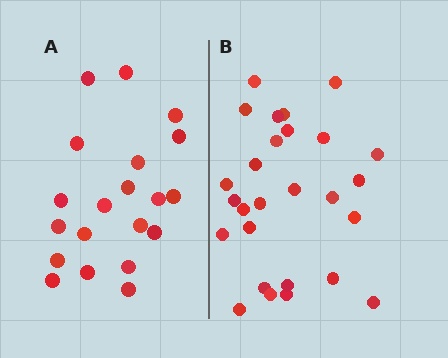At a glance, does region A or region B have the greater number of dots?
Region B (the right region) has more dots.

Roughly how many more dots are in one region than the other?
Region B has roughly 8 or so more dots than region A.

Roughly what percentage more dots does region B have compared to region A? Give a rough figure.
About 35% more.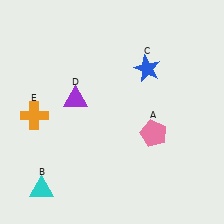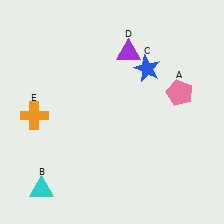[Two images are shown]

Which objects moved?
The objects that moved are: the pink pentagon (A), the purple triangle (D).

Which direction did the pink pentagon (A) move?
The pink pentagon (A) moved up.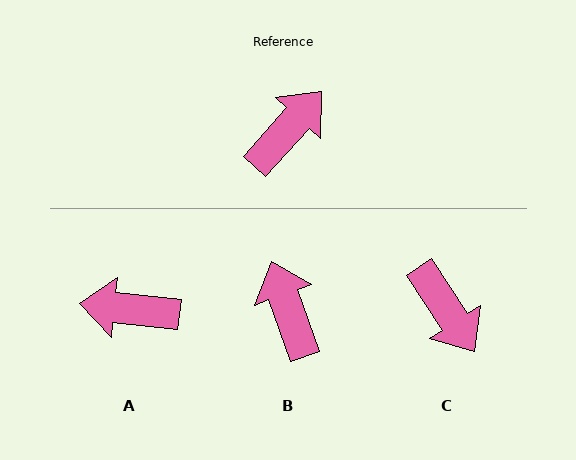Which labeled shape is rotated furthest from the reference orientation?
A, about 126 degrees away.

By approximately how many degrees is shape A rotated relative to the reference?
Approximately 126 degrees counter-clockwise.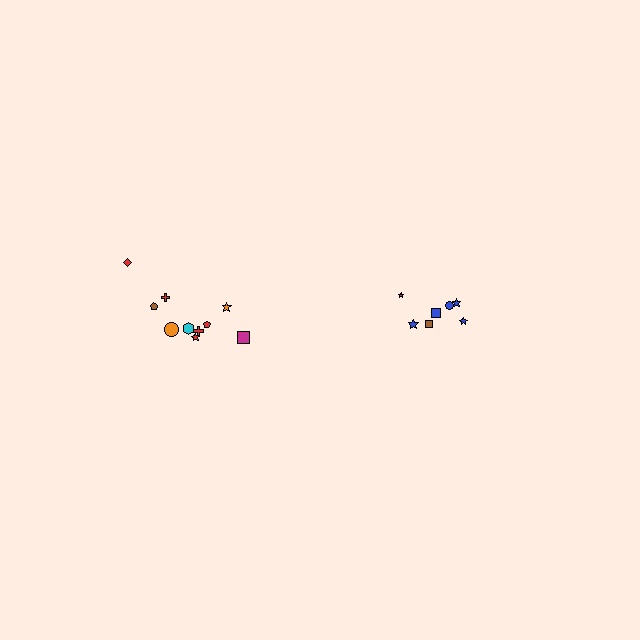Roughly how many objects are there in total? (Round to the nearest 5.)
Roughly 15 objects in total.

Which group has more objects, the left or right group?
The left group.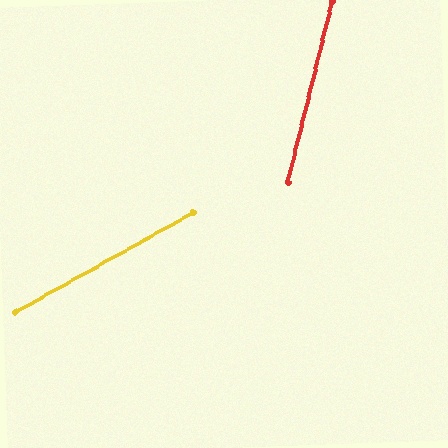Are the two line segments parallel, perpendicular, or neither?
Neither parallel nor perpendicular — they differ by about 47°.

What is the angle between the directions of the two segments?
Approximately 47 degrees.